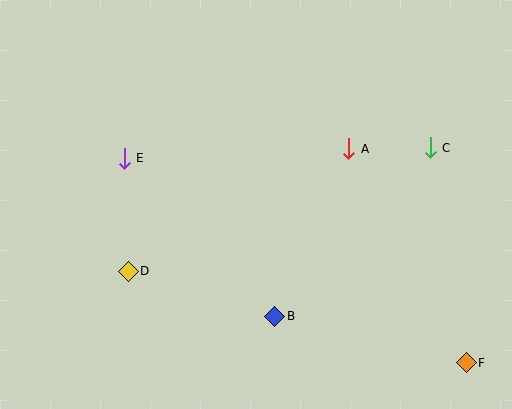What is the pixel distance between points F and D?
The distance between F and D is 350 pixels.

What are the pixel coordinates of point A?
Point A is at (349, 149).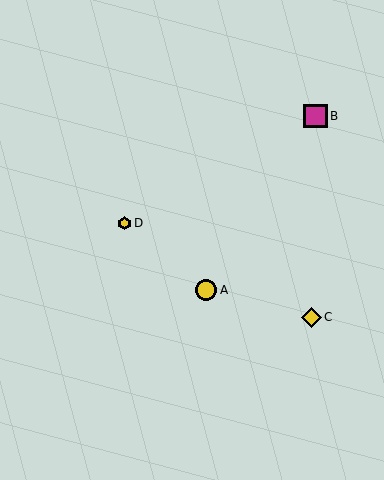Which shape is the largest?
The magenta square (labeled B) is the largest.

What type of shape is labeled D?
Shape D is a yellow hexagon.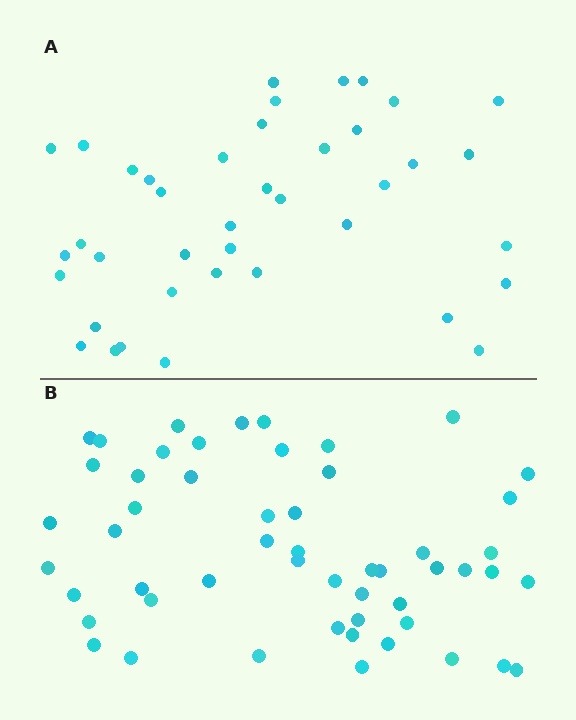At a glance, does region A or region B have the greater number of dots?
Region B (the bottom region) has more dots.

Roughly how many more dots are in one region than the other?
Region B has approximately 15 more dots than region A.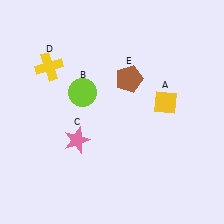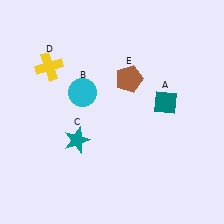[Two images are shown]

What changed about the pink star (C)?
In Image 1, C is pink. In Image 2, it changed to teal.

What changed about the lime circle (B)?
In Image 1, B is lime. In Image 2, it changed to cyan.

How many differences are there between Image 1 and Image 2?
There are 3 differences between the two images.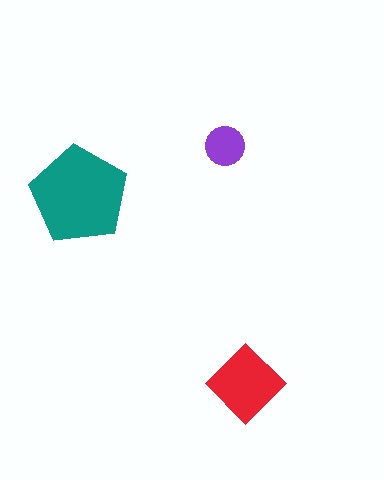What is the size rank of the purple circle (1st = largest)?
3rd.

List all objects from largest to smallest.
The teal pentagon, the red diamond, the purple circle.